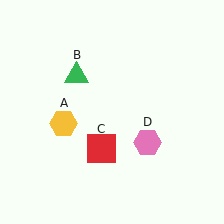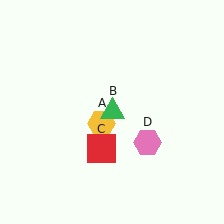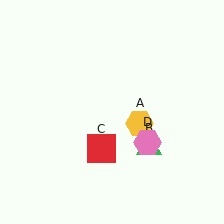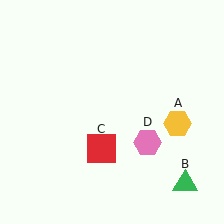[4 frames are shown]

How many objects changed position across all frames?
2 objects changed position: yellow hexagon (object A), green triangle (object B).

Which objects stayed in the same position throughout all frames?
Red square (object C) and pink hexagon (object D) remained stationary.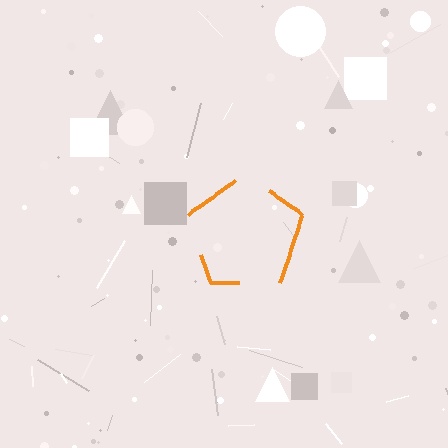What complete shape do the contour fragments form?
The contour fragments form a pentagon.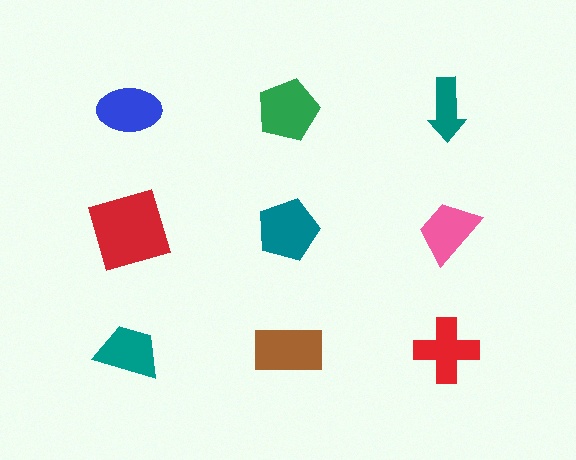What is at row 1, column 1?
A blue ellipse.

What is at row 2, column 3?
A pink trapezoid.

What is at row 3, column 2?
A brown rectangle.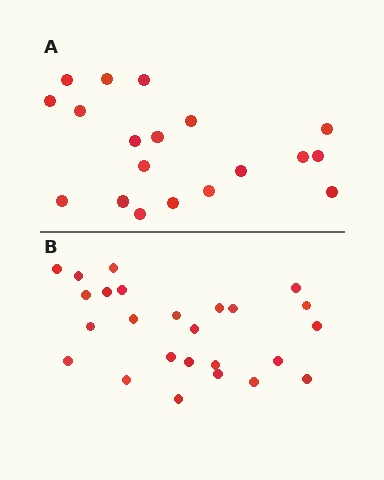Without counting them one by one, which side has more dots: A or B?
Region B (the bottom region) has more dots.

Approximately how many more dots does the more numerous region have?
Region B has about 6 more dots than region A.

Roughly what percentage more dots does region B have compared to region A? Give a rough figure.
About 30% more.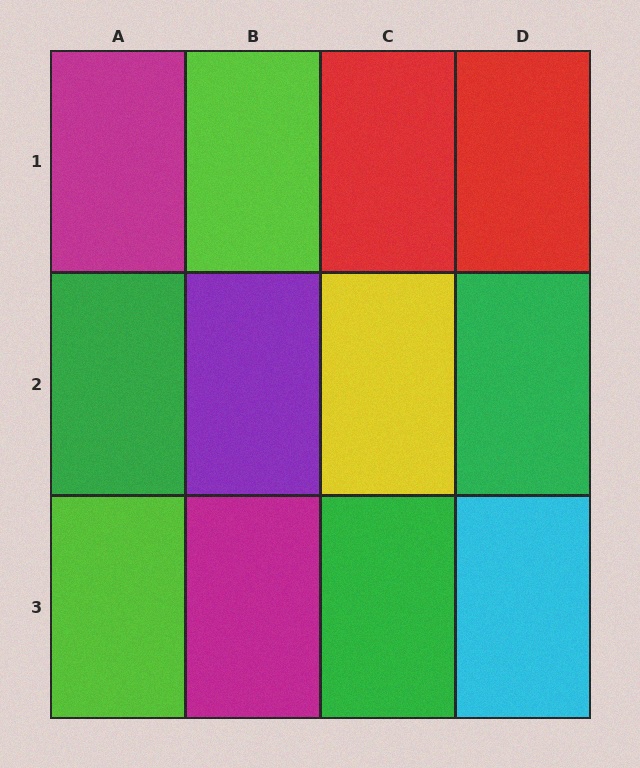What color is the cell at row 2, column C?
Yellow.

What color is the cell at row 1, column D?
Red.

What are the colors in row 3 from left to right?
Lime, magenta, green, cyan.